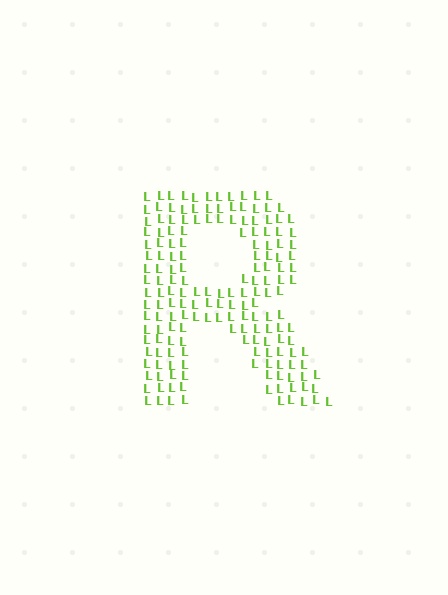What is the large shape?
The large shape is the letter R.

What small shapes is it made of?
It is made of small letter L's.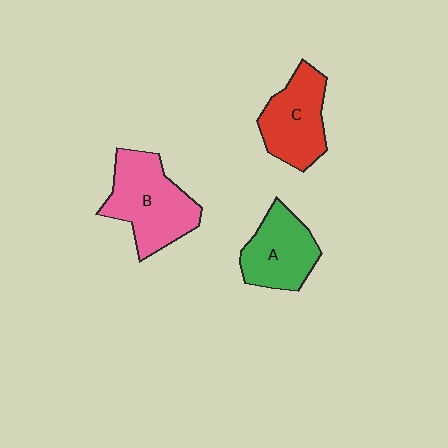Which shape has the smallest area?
Shape A (green).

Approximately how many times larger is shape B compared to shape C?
Approximately 1.3 times.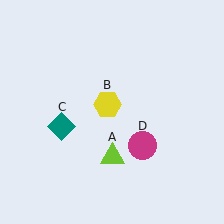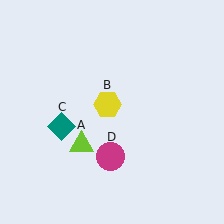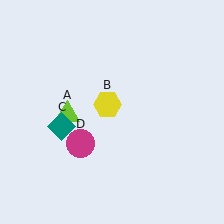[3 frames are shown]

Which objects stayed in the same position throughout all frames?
Yellow hexagon (object B) and teal diamond (object C) remained stationary.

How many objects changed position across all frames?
2 objects changed position: lime triangle (object A), magenta circle (object D).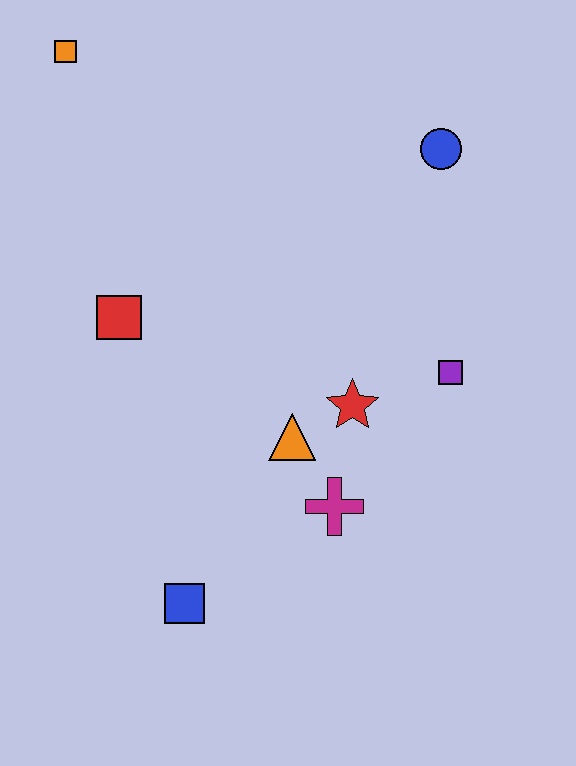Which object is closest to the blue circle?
The purple square is closest to the blue circle.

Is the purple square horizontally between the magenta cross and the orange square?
No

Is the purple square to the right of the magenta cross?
Yes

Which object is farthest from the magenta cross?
The orange square is farthest from the magenta cross.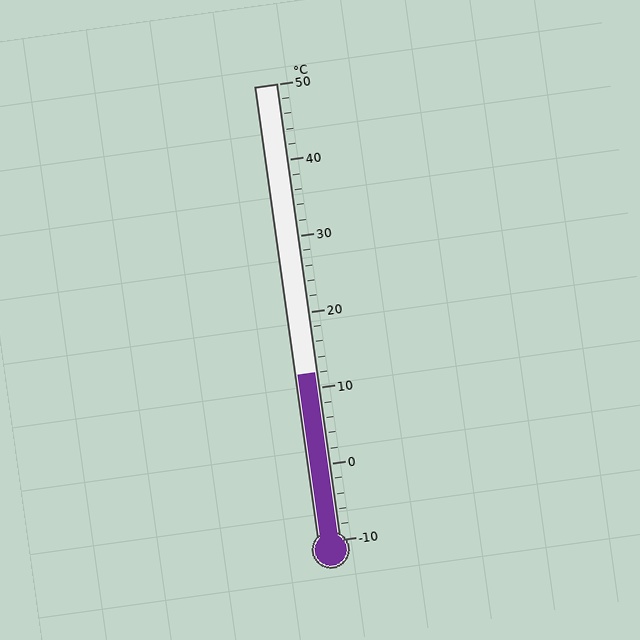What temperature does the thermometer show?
The thermometer shows approximately 12°C.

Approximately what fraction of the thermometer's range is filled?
The thermometer is filled to approximately 35% of its range.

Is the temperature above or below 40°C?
The temperature is below 40°C.